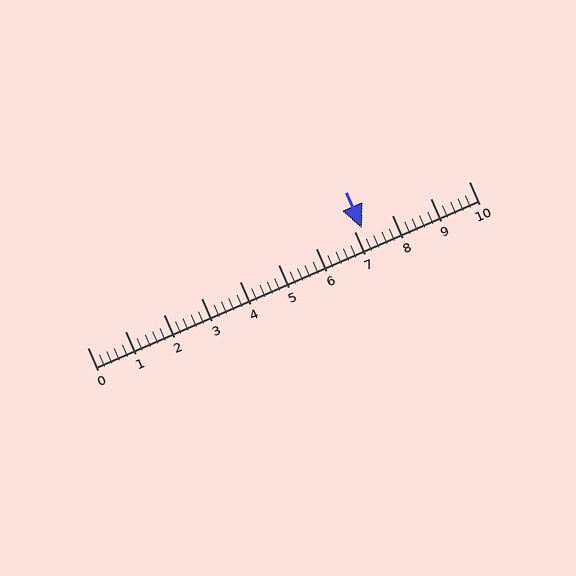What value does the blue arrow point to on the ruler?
The blue arrow points to approximately 7.2.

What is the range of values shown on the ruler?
The ruler shows values from 0 to 10.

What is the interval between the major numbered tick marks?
The major tick marks are spaced 1 units apart.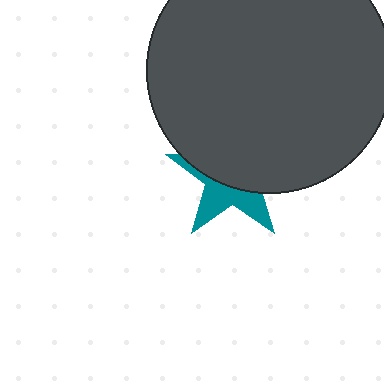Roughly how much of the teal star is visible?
A small part of it is visible (roughly 39%).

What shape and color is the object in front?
The object in front is a dark gray circle.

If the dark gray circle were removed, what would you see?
You would see the complete teal star.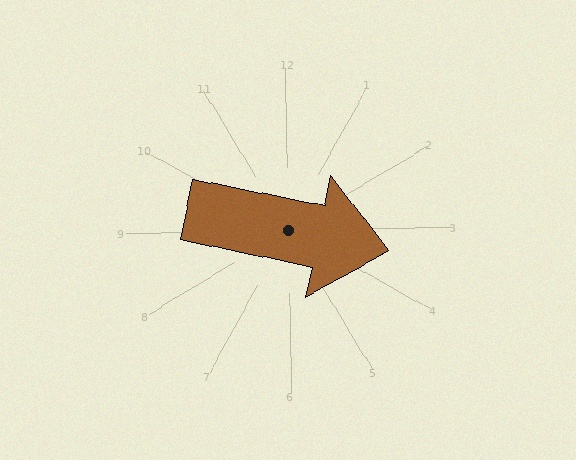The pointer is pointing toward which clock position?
Roughly 3 o'clock.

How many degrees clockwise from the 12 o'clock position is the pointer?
Approximately 103 degrees.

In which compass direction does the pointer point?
East.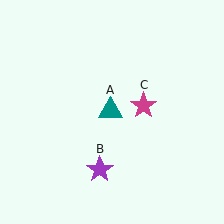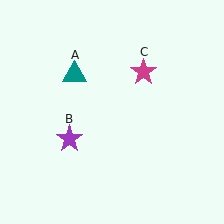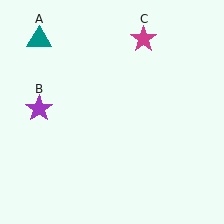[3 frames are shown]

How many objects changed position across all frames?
3 objects changed position: teal triangle (object A), purple star (object B), magenta star (object C).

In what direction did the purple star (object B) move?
The purple star (object B) moved up and to the left.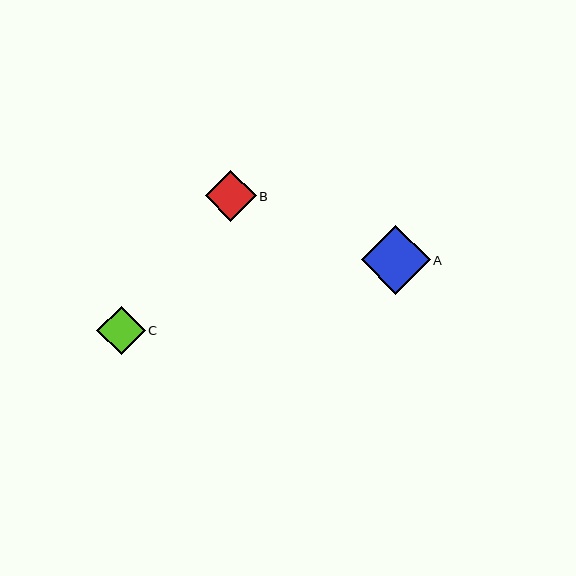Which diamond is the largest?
Diamond A is the largest with a size of approximately 69 pixels.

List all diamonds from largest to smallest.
From largest to smallest: A, B, C.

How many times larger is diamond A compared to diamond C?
Diamond A is approximately 1.4 times the size of diamond C.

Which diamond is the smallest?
Diamond C is the smallest with a size of approximately 49 pixels.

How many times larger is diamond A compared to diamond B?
Diamond A is approximately 1.4 times the size of diamond B.